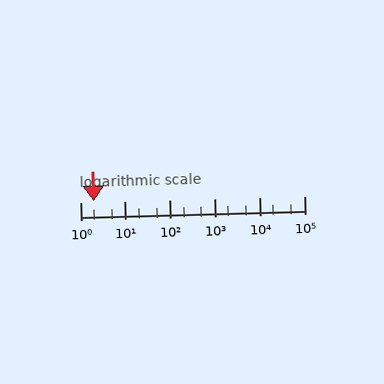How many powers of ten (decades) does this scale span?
The scale spans 5 decades, from 1 to 100000.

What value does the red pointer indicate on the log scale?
The pointer indicates approximately 2.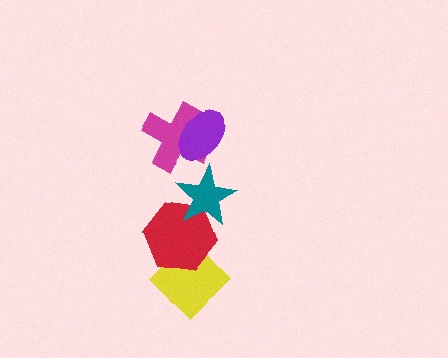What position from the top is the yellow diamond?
The yellow diamond is 5th from the top.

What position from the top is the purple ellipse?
The purple ellipse is 1st from the top.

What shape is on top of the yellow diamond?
The red hexagon is on top of the yellow diamond.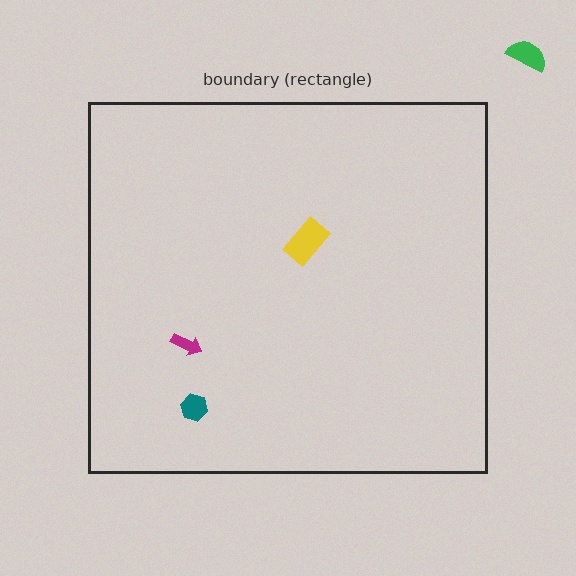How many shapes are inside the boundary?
3 inside, 1 outside.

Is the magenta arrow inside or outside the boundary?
Inside.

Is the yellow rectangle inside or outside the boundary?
Inside.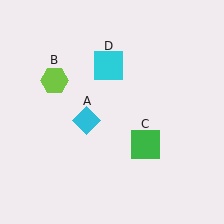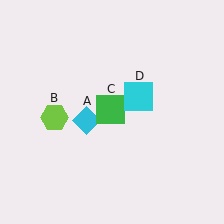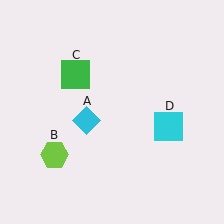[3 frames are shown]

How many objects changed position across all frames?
3 objects changed position: lime hexagon (object B), green square (object C), cyan square (object D).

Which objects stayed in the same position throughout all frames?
Cyan diamond (object A) remained stationary.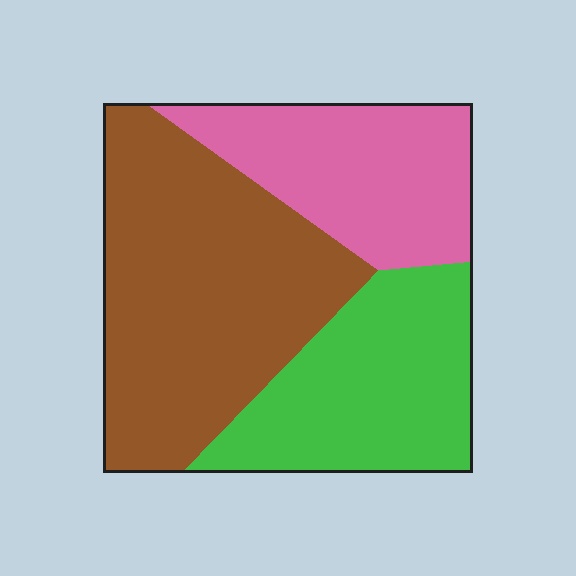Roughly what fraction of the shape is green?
Green covers around 30% of the shape.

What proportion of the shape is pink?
Pink takes up between a sixth and a third of the shape.